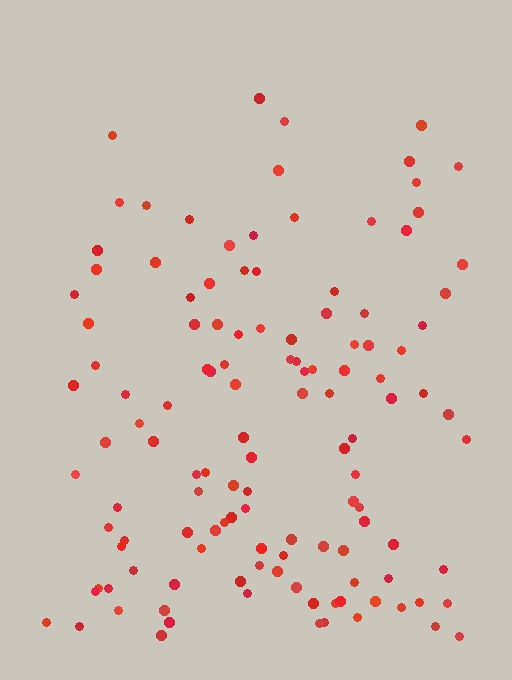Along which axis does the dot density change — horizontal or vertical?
Vertical.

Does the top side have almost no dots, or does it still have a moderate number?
Still a moderate number, just noticeably fewer than the bottom.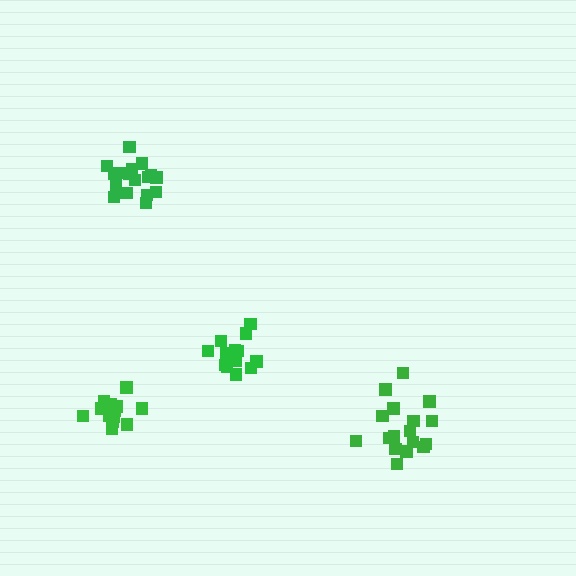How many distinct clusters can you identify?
There are 4 distinct clusters.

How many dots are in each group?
Group 1: 14 dots, Group 2: 18 dots, Group 3: 14 dots, Group 4: 19 dots (65 total).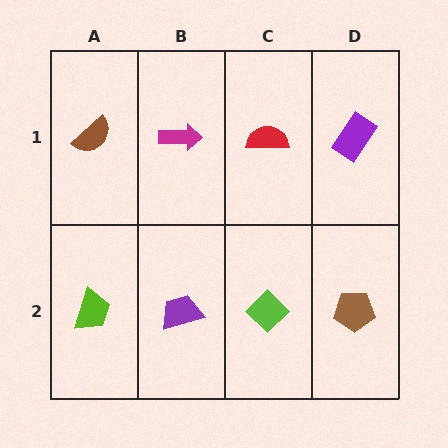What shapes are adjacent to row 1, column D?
A brown pentagon (row 2, column D), a red semicircle (row 1, column C).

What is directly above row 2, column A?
A brown semicircle.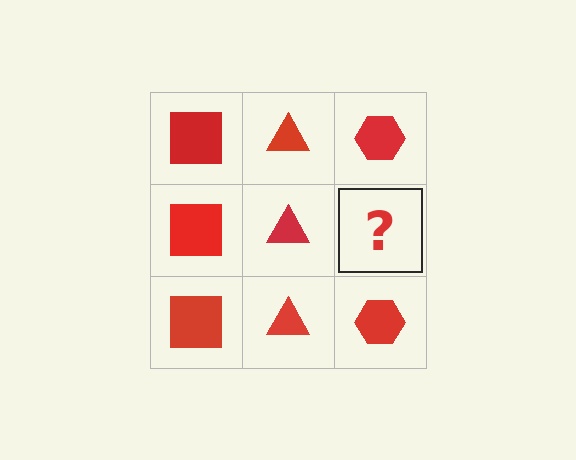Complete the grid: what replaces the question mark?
The question mark should be replaced with a red hexagon.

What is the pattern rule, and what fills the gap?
The rule is that each column has a consistent shape. The gap should be filled with a red hexagon.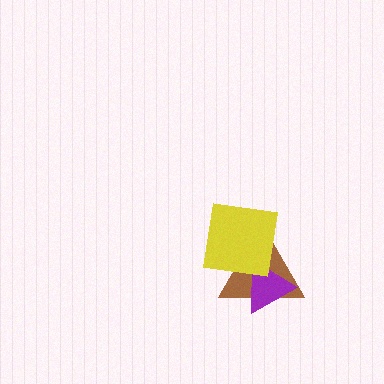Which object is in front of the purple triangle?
The yellow square is in front of the purple triangle.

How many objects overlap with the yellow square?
2 objects overlap with the yellow square.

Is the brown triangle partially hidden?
Yes, it is partially covered by another shape.